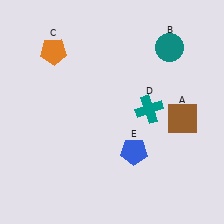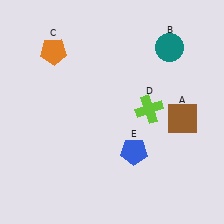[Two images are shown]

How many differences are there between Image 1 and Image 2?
There is 1 difference between the two images.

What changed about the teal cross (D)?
In Image 1, D is teal. In Image 2, it changed to lime.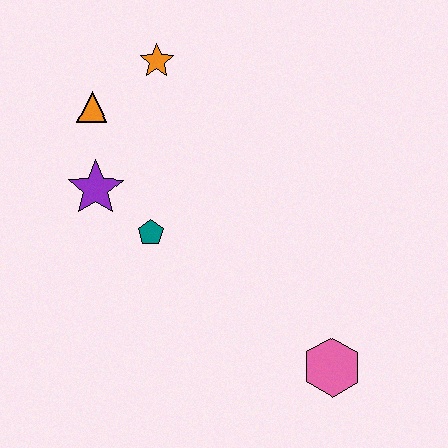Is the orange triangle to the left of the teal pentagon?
Yes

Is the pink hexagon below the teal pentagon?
Yes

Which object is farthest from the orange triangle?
The pink hexagon is farthest from the orange triangle.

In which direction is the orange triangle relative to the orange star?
The orange triangle is to the left of the orange star.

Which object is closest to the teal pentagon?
The purple star is closest to the teal pentagon.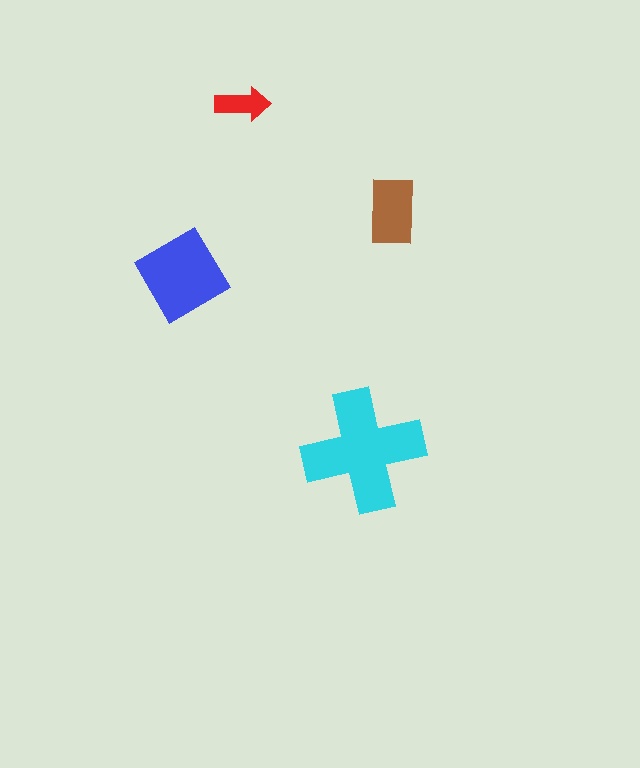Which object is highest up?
The red arrow is topmost.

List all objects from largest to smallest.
The cyan cross, the blue diamond, the brown rectangle, the red arrow.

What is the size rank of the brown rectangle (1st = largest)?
3rd.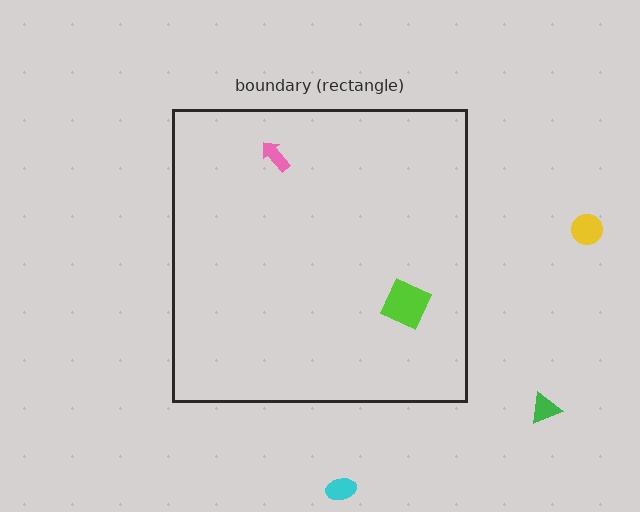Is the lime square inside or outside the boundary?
Inside.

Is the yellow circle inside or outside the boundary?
Outside.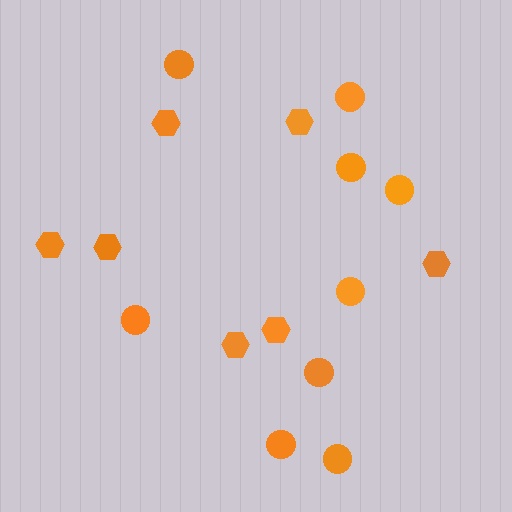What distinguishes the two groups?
There are 2 groups: one group of circles (9) and one group of hexagons (7).